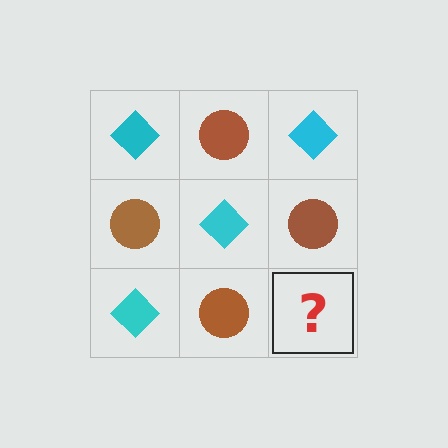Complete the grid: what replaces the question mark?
The question mark should be replaced with a cyan diamond.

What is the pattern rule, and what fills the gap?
The rule is that it alternates cyan diamond and brown circle in a checkerboard pattern. The gap should be filled with a cyan diamond.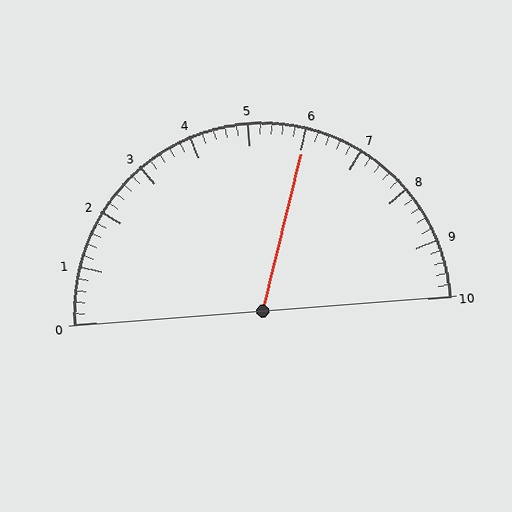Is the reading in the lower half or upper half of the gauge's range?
The reading is in the upper half of the range (0 to 10).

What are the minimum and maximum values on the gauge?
The gauge ranges from 0 to 10.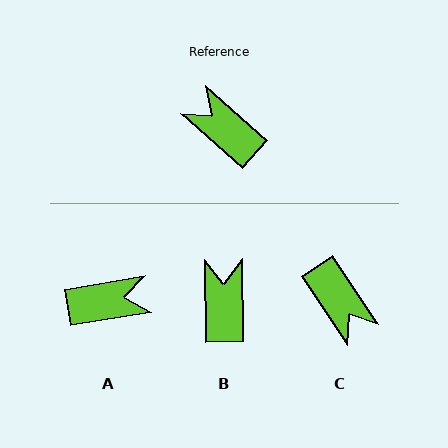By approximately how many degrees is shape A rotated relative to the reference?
Approximately 129 degrees clockwise.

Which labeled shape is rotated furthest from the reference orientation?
C, about 165 degrees away.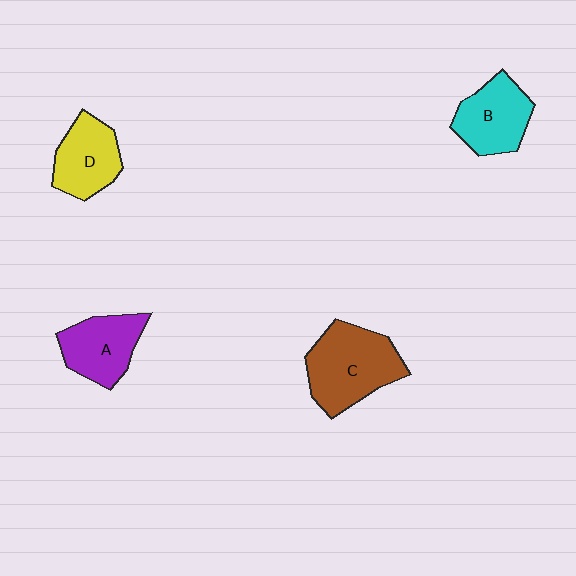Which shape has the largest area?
Shape C (brown).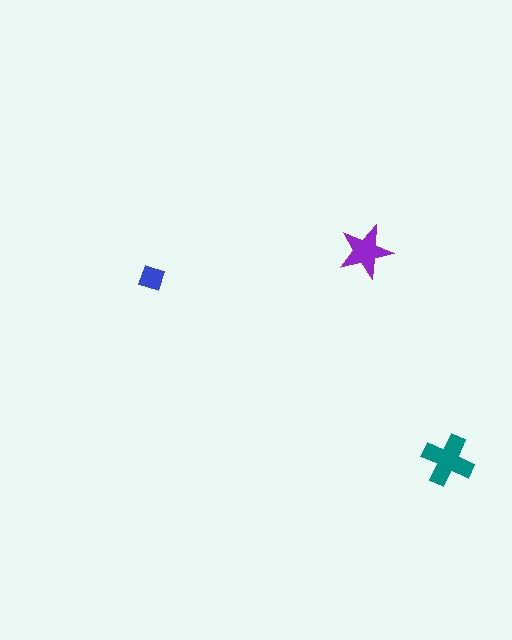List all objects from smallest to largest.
The blue diamond, the purple star, the teal cross.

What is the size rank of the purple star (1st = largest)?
2nd.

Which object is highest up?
The purple star is topmost.